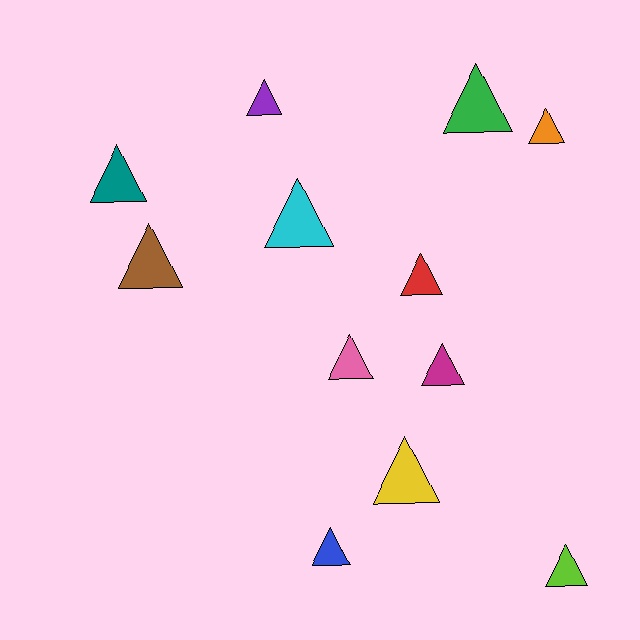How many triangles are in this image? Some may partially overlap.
There are 12 triangles.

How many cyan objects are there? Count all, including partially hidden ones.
There is 1 cyan object.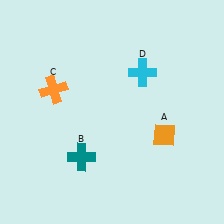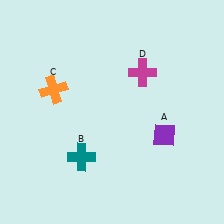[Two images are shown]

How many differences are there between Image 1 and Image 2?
There are 2 differences between the two images.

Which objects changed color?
A changed from orange to purple. D changed from cyan to magenta.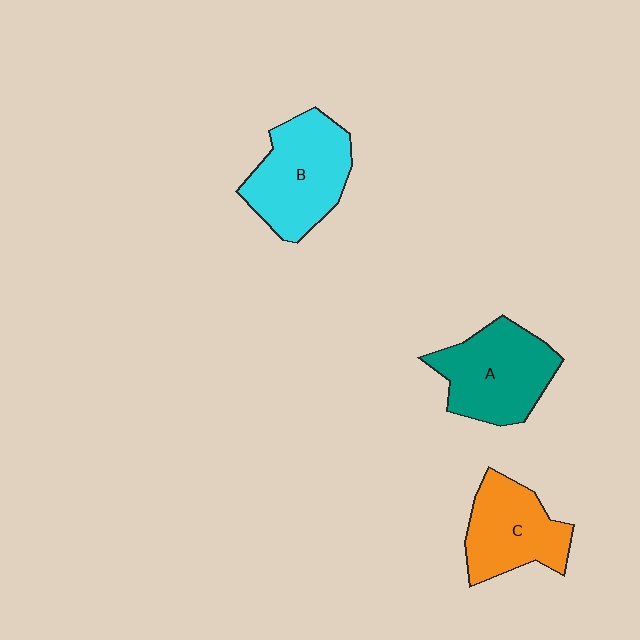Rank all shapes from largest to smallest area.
From largest to smallest: B (cyan), A (teal), C (orange).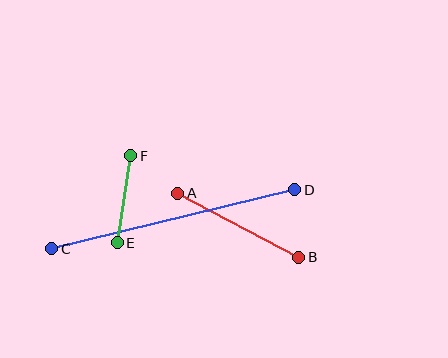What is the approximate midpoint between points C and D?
The midpoint is at approximately (173, 219) pixels.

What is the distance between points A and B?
The distance is approximately 137 pixels.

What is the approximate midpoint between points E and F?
The midpoint is at approximately (124, 199) pixels.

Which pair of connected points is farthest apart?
Points C and D are farthest apart.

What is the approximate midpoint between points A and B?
The midpoint is at approximately (238, 225) pixels.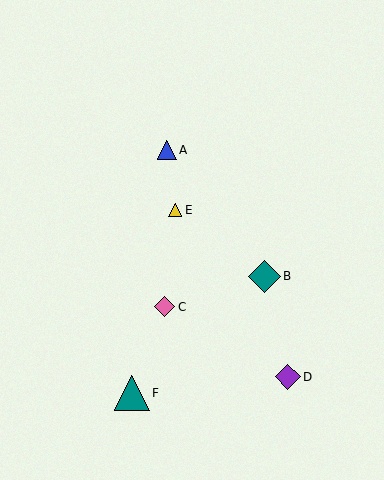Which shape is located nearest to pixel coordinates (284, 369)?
The purple diamond (labeled D) at (288, 377) is nearest to that location.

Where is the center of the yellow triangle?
The center of the yellow triangle is at (175, 210).